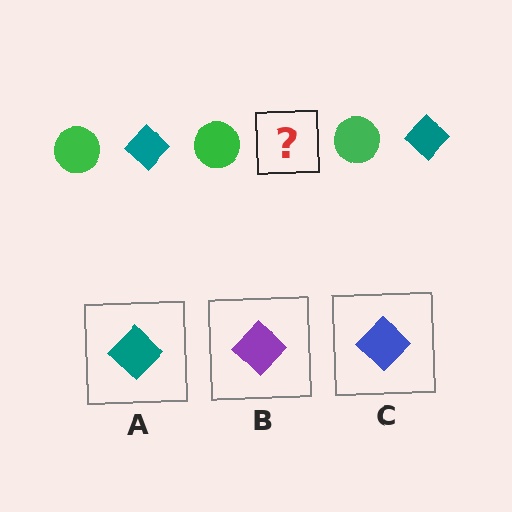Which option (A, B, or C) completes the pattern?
A.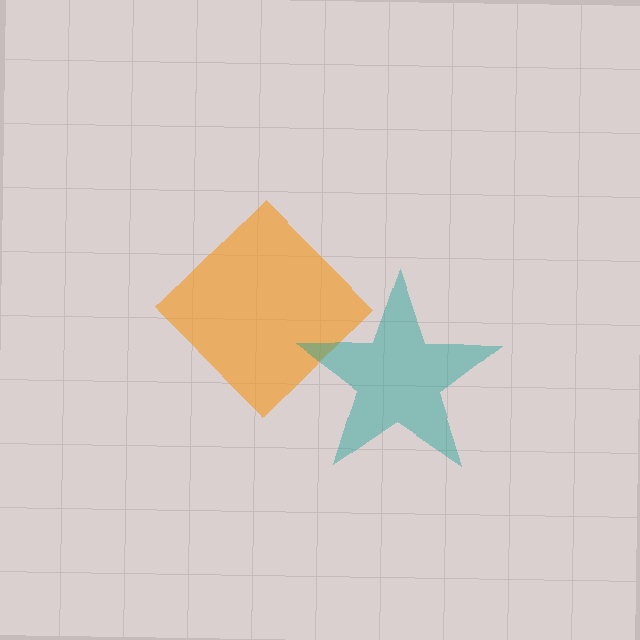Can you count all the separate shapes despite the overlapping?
Yes, there are 2 separate shapes.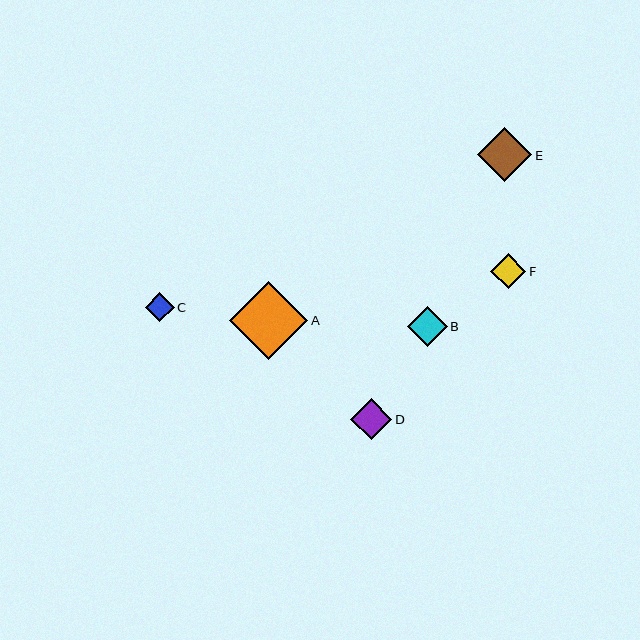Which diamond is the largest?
Diamond A is the largest with a size of approximately 78 pixels.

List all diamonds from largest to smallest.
From largest to smallest: A, E, D, B, F, C.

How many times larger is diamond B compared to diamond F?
Diamond B is approximately 1.1 times the size of diamond F.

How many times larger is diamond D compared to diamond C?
Diamond D is approximately 1.5 times the size of diamond C.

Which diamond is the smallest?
Diamond C is the smallest with a size of approximately 28 pixels.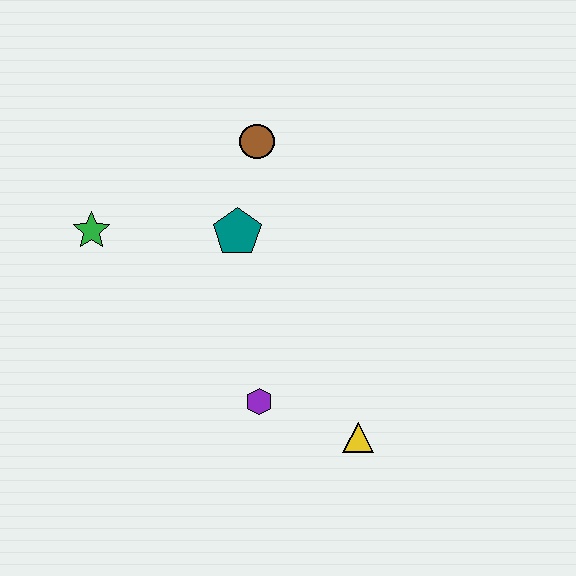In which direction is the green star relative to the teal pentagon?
The green star is to the left of the teal pentagon.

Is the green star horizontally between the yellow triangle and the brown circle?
No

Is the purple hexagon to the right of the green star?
Yes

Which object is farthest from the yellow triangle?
The green star is farthest from the yellow triangle.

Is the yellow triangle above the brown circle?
No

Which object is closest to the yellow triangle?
The purple hexagon is closest to the yellow triangle.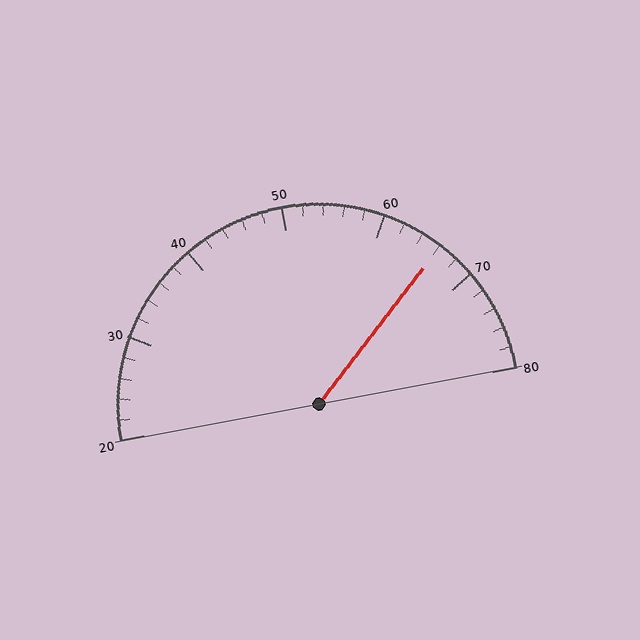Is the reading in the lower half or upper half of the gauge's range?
The reading is in the upper half of the range (20 to 80).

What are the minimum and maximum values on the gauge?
The gauge ranges from 20 to 80.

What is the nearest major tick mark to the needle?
The nearest major tick mark is 70.